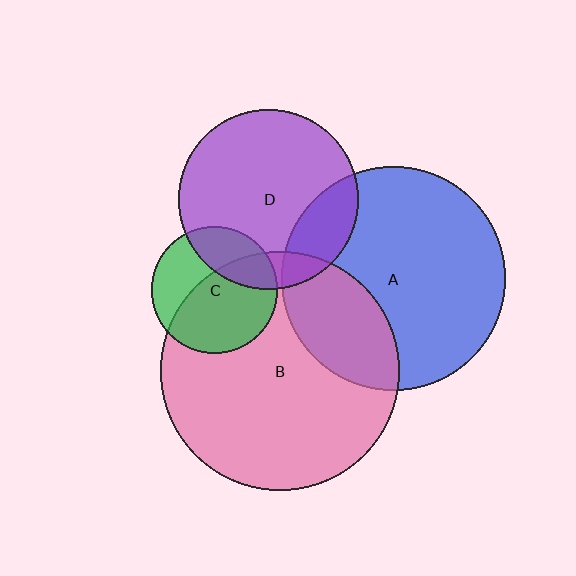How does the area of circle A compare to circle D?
Approximately 1.5 times.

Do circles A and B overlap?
Yes.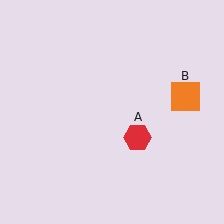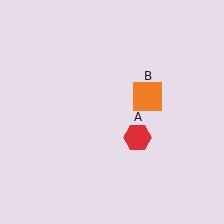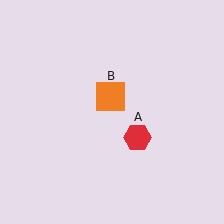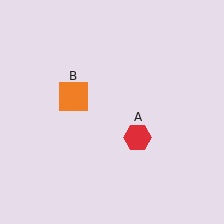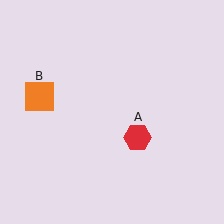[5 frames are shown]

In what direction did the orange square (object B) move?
The orange square (object B) moved left.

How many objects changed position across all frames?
1 object changed position: orange square (object B).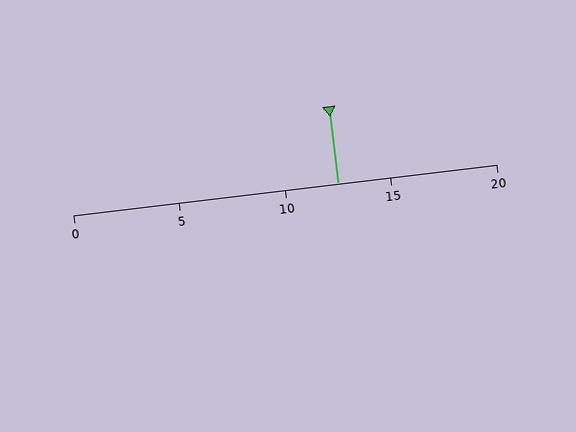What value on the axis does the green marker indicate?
The marker indicates approximately 12.5.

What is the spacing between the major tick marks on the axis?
The major ticks are spaced 5 apart.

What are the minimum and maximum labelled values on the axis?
The axis runs from 0 to 20.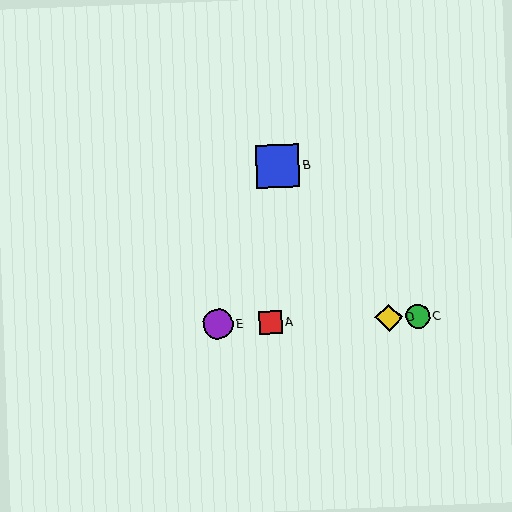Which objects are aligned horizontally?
Objects A, C, D, E are aligned horizontally.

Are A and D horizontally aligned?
Yes, both are at y≈322.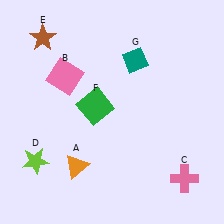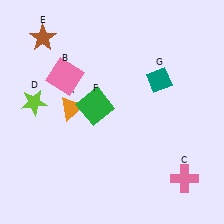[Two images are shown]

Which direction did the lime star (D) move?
The lime star (D) moved up.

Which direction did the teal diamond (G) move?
The teal diamond (G) moved right.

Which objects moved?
The objects that moved are: the orange triangle (A), the lime star (D), the teal diamond (G).